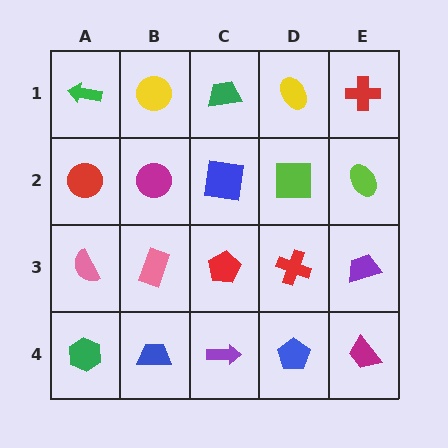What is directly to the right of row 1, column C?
A yellow ellipse.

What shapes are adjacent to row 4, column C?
A red pentagon (row 3, column C), a blue trapezoid (row 4, column B), a blue pentagon (row 4, column D).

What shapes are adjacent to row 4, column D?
A red cross (row 3, column D), a purple arrow (row 4, column C), a magenta trapezoid (row 4, column E).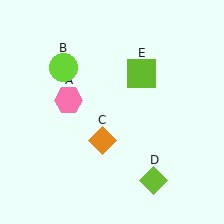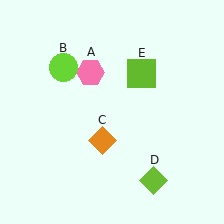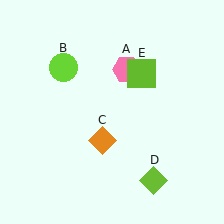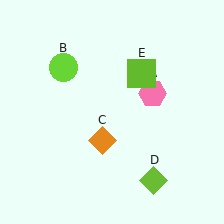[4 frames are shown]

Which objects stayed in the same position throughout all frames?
Lime circle (object B) and orange diamond (object C) and lime diamond (object D) and lime square (object E) remained stationary.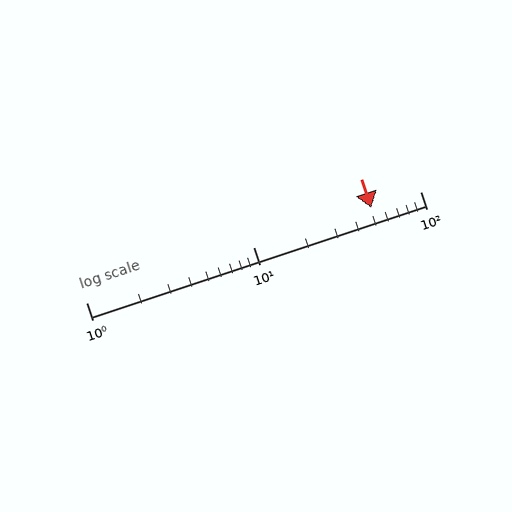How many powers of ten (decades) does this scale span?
The scale spans 2 decades, from 1 to 100.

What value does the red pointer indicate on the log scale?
The pointer indicates approximately 51.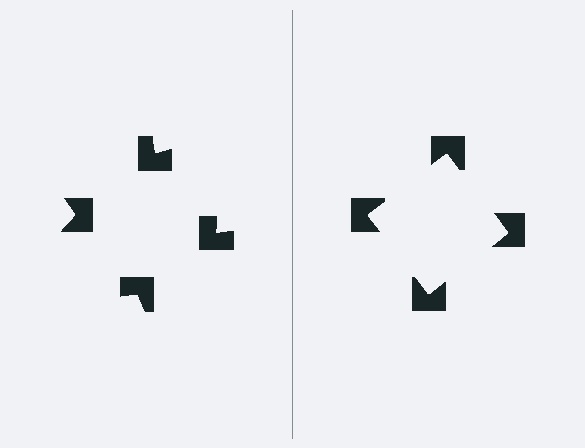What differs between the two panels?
The notched squares are positioned identically on both sides; only the wedge orientations differ. On the right they align to a square; on the left they are misaligned.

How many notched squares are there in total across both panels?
8 — 4 on each side.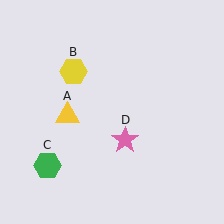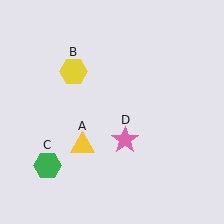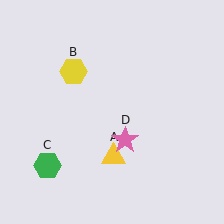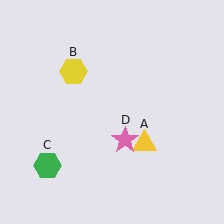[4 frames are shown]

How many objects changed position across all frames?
1 object changed position: yellow triangle (object A).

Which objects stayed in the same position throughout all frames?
Yellow hexagon (object B) and green hexagon (object C) and pink star (object D) remained stationary.